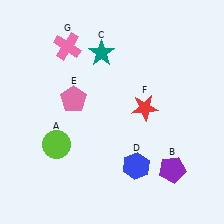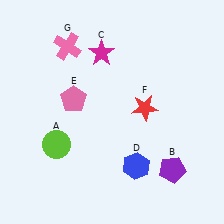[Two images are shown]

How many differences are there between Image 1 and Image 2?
There is 1 difference between the two images.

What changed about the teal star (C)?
In Image 1, C is teal. In Image 2, it changed to magenta.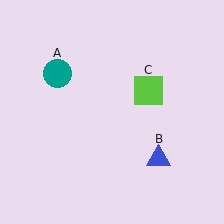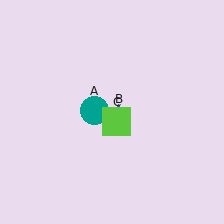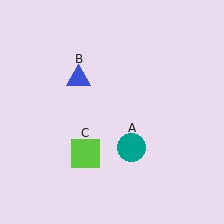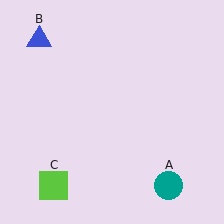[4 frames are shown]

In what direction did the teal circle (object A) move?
The teal circle (object A) moved down and to the right.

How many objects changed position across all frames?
3 objects changed position: teal circle (object A), blue triangle (object B), lime square (object C).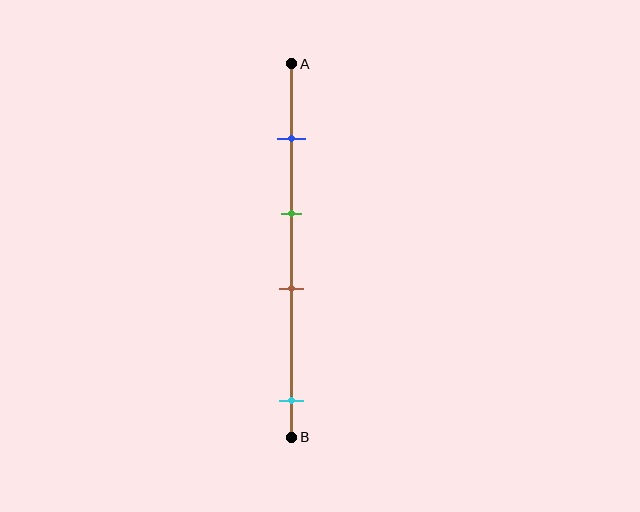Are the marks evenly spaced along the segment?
No, the marks are not evenly spaced.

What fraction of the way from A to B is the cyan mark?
The cyan mark is approximately 90% (0.9) of the way from A to B.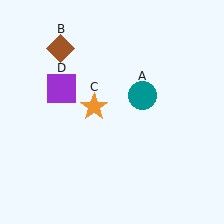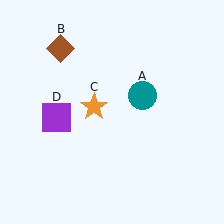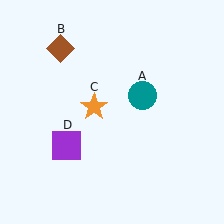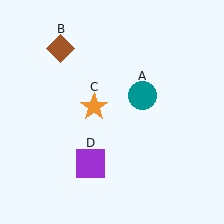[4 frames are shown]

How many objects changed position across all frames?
1 object changed position: purple square (object D).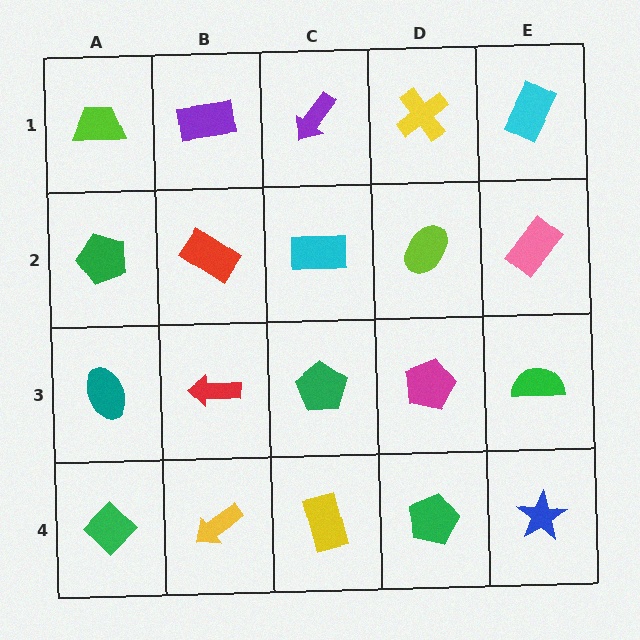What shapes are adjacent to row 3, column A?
A green pentagon (row 2, column A), a green diamond (row 4, column A), a red arrow (row 3, column B).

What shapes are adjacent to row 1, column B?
A red rectangle (row 2, column B), a lime trapezoid (row 1, column A), a purple arrow (row 1, column C).